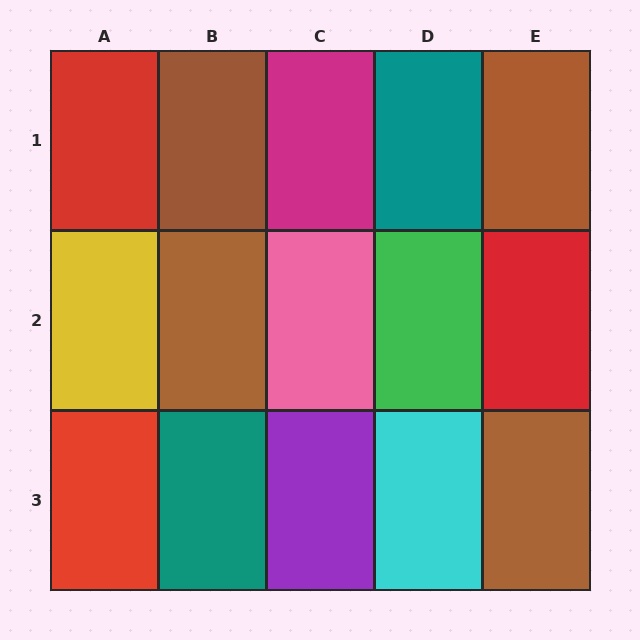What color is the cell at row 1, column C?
Magenta.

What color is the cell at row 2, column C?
Pink.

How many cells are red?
3 cells are red.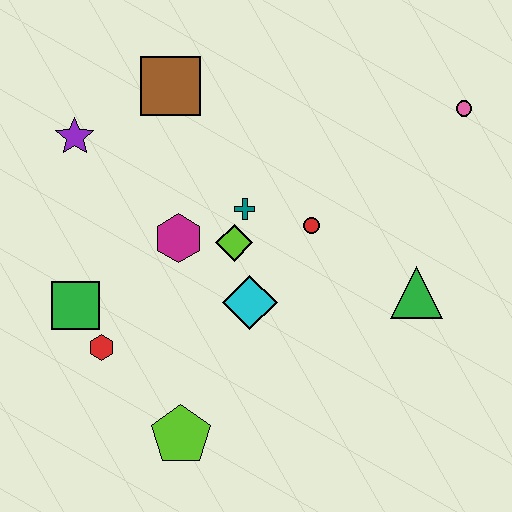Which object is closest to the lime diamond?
The teal cross is closest to the lime diamond.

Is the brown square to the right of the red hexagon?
Yes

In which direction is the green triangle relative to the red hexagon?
The green triangle is to the right of the red hexagon.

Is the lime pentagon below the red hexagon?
Yes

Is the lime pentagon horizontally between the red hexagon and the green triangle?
Yes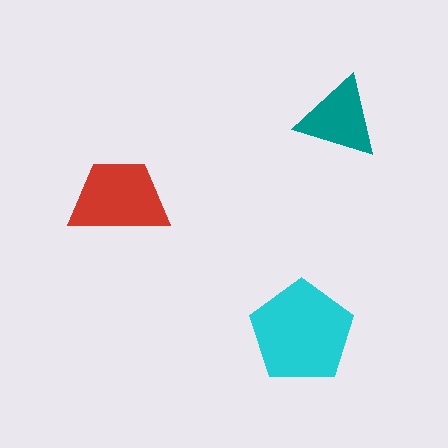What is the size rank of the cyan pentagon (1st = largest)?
1st.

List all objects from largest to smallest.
The cyan pentagon, the red trapezoid, the teal triangle.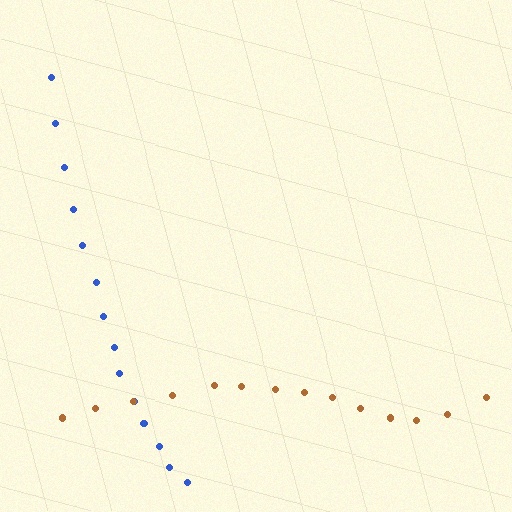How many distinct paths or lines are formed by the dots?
There are 2 distinct paths.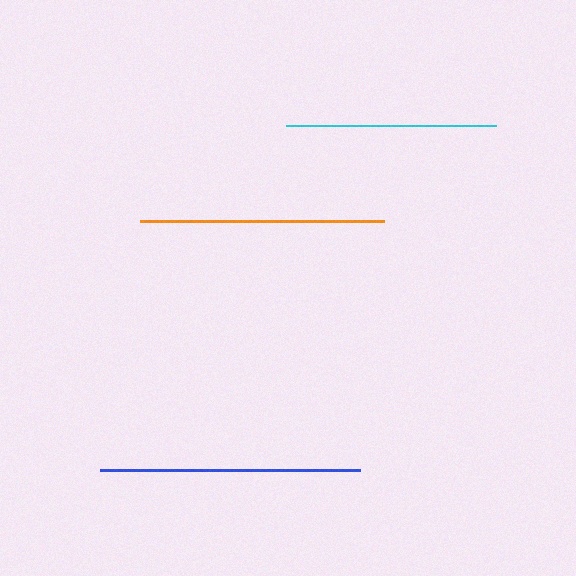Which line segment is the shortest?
The cyan line is the shortest at approximately 210 pixels.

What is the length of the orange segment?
The orange segment is approximately 245 pixels long.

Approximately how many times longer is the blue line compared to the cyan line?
The blue line is approximately 1.2 times the length of the cyan line.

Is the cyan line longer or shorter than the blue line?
The blue line is longer than the cyan line.